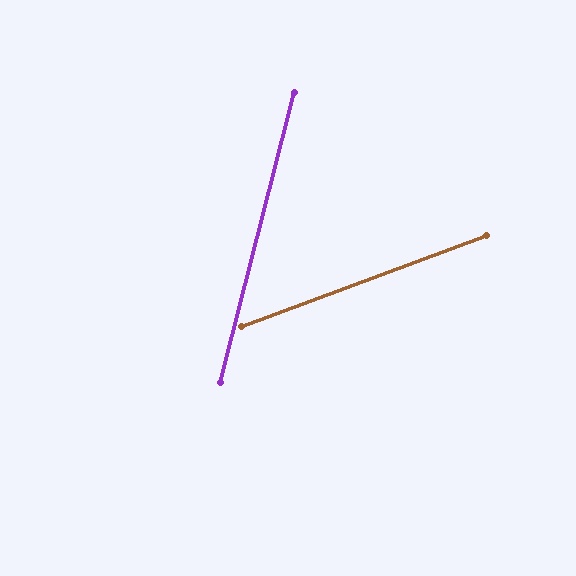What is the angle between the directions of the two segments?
Approximately 55 degrees.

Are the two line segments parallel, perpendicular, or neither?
Neither parallel nor perpendicular — they differ by about 55°.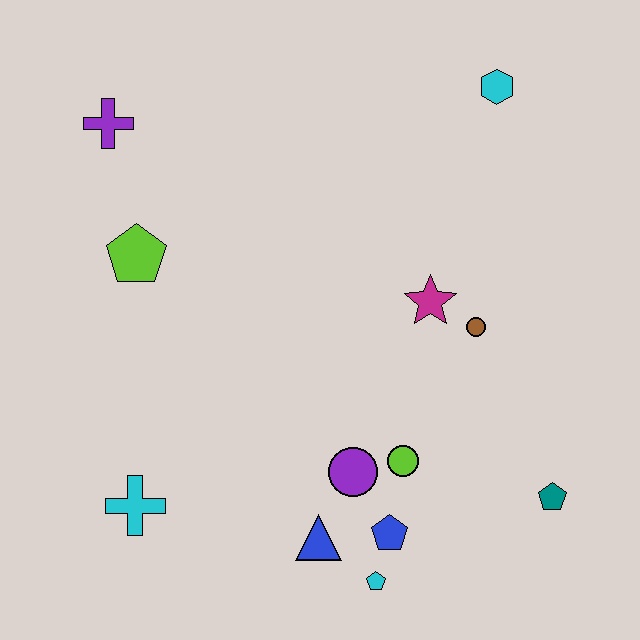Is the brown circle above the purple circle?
Yes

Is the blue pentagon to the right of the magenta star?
No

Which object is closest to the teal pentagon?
The lime circle is closest to the teal pentagon.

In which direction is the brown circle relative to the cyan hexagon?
The brown circle is below the cyan hexagon.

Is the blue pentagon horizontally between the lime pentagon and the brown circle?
Yes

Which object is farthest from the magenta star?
The purple cross is farthest from the magenta star.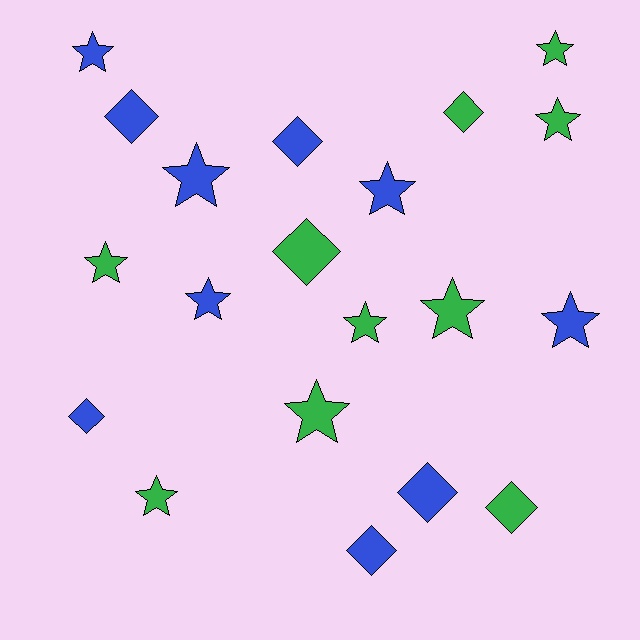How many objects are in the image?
There are 20 objects.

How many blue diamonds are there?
There are 5 blue diamonds.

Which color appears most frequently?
Blue, with 10 objects.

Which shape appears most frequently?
Star, with 12 objects.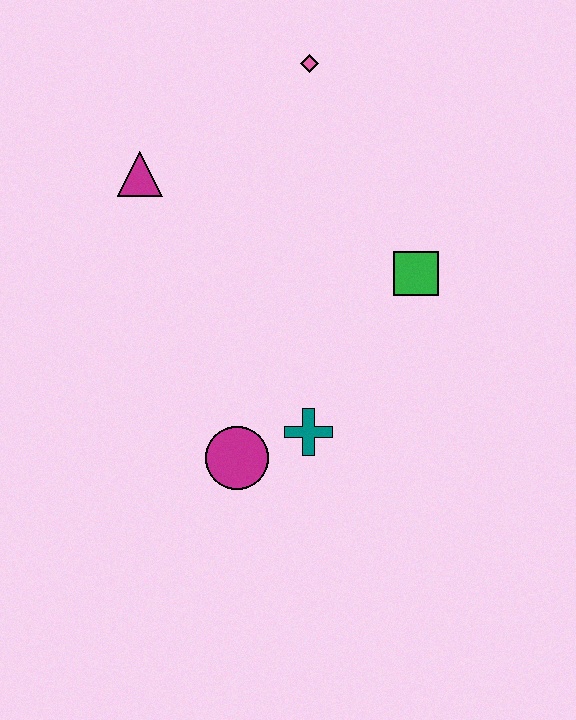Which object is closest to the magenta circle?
The teal cross is closest to the magenta circle.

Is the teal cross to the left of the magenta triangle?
No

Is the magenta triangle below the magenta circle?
No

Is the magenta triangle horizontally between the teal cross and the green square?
No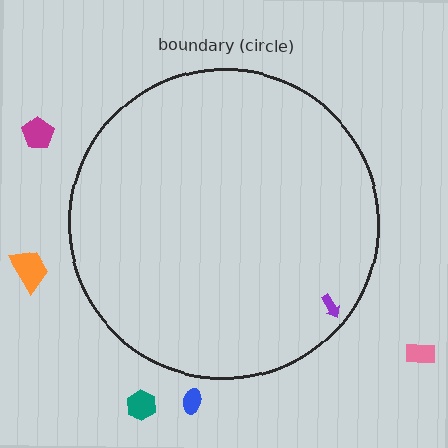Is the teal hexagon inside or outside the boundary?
Outside.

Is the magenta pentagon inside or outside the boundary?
Outside.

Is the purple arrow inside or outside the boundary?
Inside.